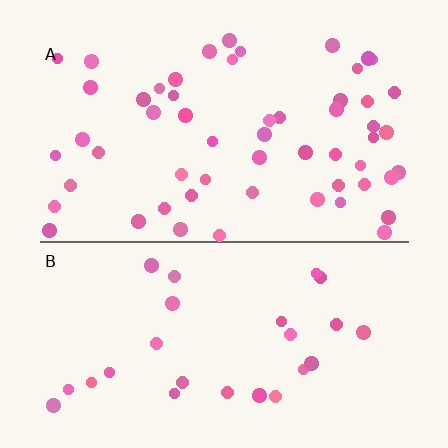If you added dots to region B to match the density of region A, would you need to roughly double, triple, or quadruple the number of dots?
Approximately double.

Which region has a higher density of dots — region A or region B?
A (the top).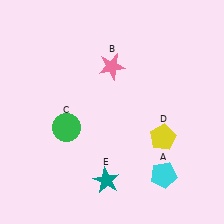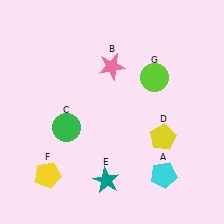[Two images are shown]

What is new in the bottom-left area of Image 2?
A yellow pentagon (F) was added in the bottom-left area of Image 2.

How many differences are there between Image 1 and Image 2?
There are 2 differences between the two images.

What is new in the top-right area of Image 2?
A lime circle (G) was added in the top-right area of Image 2.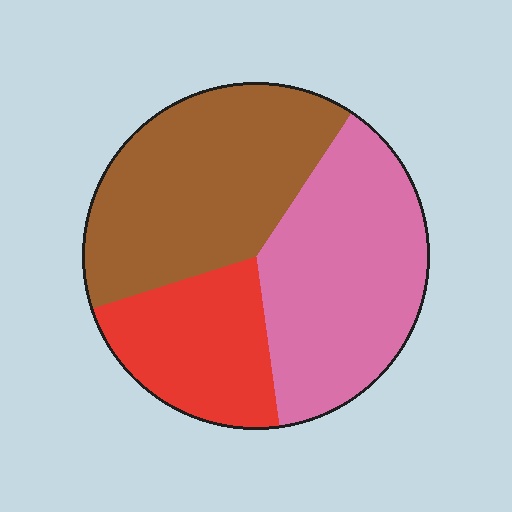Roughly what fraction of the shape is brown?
Brown takes up about two fifths (2/5) of the shape.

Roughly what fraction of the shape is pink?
Pink covers about 40% of the shape.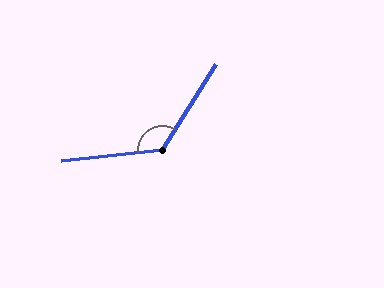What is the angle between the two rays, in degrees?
Approximately 128 degrees.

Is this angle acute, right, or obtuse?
It is obtuse.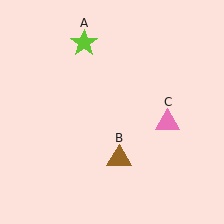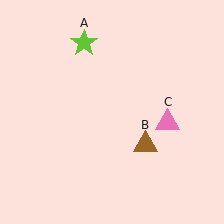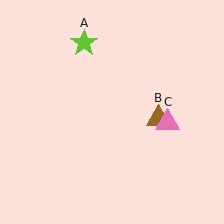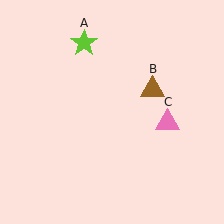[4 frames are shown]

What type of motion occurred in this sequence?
The brown triangle (object B) rotated counterclockwise around the center of the scene.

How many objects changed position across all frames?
1 object changed position: brown triangle (object B).